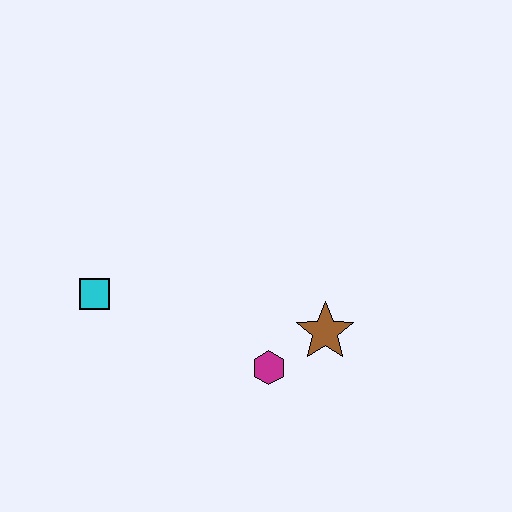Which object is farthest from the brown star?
The cyan square is farthest from the brown star.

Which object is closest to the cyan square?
The magenta hexagon is closest to the cyan square.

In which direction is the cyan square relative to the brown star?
The cyan square is to the left of the brown star.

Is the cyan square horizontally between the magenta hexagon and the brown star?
No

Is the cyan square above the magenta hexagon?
Yes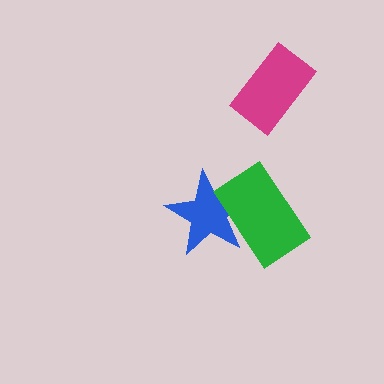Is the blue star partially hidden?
Yes, it is partially covered by another shape.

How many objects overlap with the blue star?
1 object overlaps with the blue star.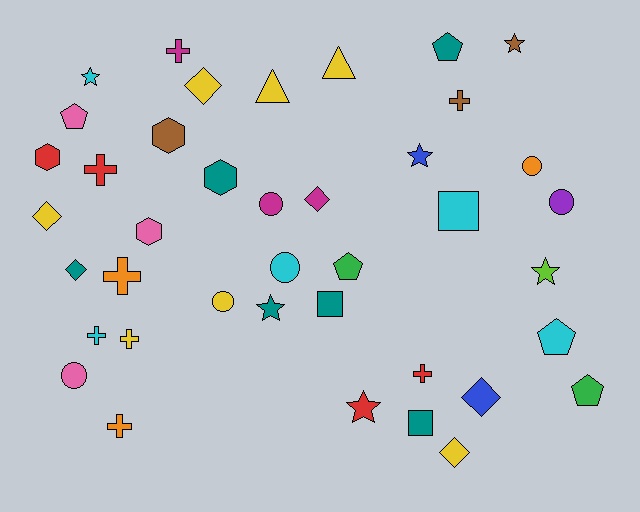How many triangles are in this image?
There are 2 triangles.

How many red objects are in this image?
There are 4 red objects.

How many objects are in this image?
There are 40 objects.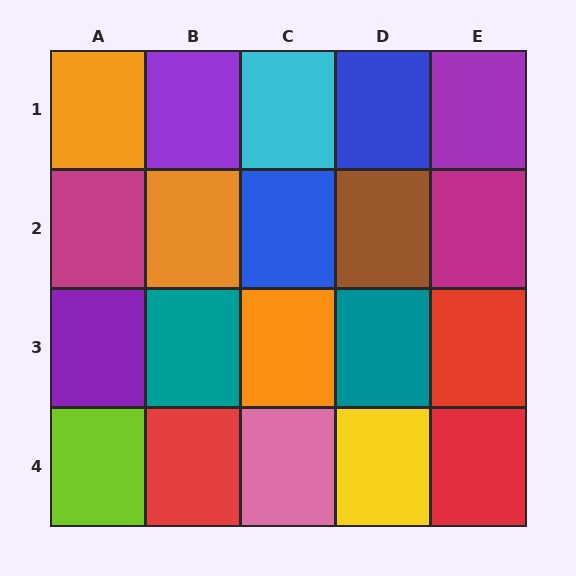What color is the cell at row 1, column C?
Cyan.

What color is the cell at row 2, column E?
Magenta.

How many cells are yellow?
1 cell is yellow.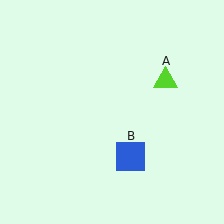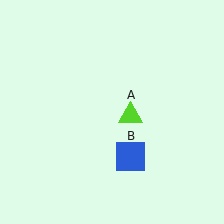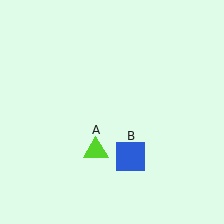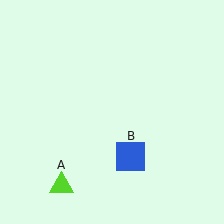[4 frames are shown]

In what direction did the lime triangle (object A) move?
The lime triangle (object A) moved down and to the left.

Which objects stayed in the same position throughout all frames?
Blue square (object B) remained stationary.